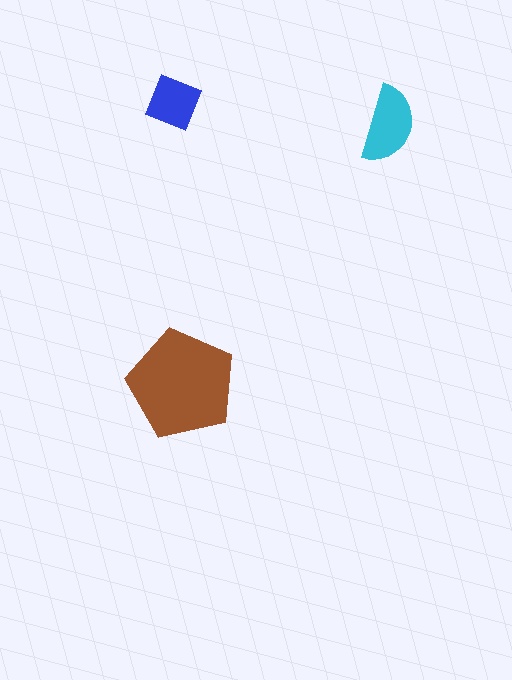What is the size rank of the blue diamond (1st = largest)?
3rd.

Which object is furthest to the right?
The cyan semicircle is rightmost.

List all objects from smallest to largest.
The blue diamond, the cyan semicircle, the brown pentagon.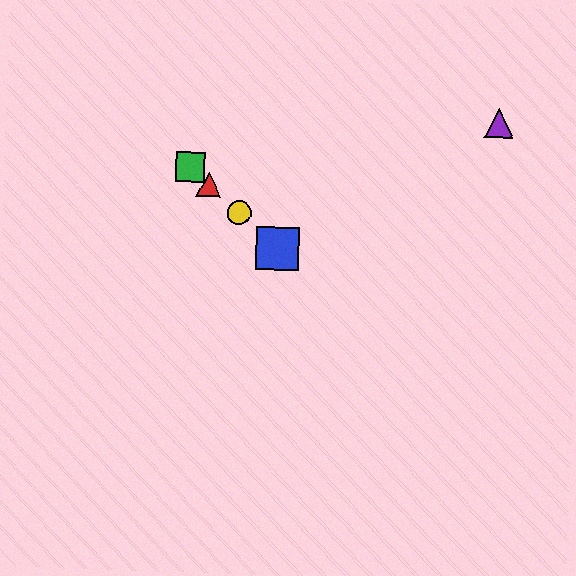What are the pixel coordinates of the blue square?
The blue square is at (277, 248).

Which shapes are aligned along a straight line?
The red triangle, the blue square, the green square, the yellow circle are aligned along a straight line.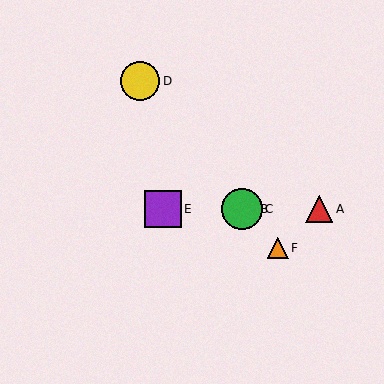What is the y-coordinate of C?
Object C is at y≈209.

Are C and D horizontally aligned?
No, C is at y≈209 and D is at y≈81.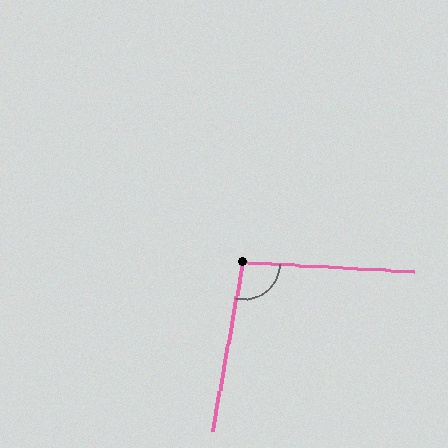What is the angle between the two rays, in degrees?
Approximately 97 degrees.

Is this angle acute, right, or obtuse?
It is obtuse.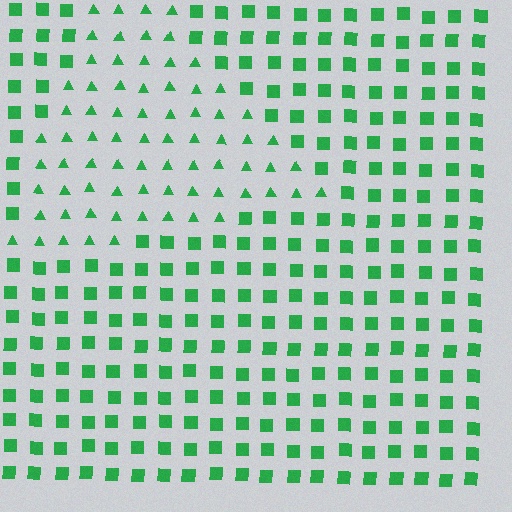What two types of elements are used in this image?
The image uses triangles inside the triangle region and squares outside it.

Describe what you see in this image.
The image is filled with small green elements arranged in a uniform grid. A triangle-shaped region contains triangles, while the surrounding area contains squares. The boundary is defined purely by the change in element shape.